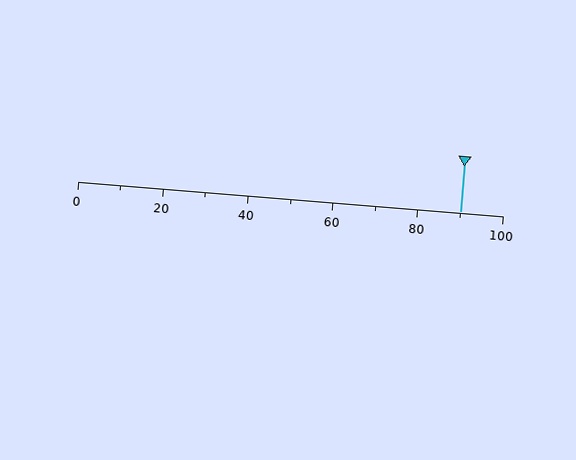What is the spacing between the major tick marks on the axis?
The major ticks are spaced 20 apart.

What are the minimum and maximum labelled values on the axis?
The axis runs from 0 to 100.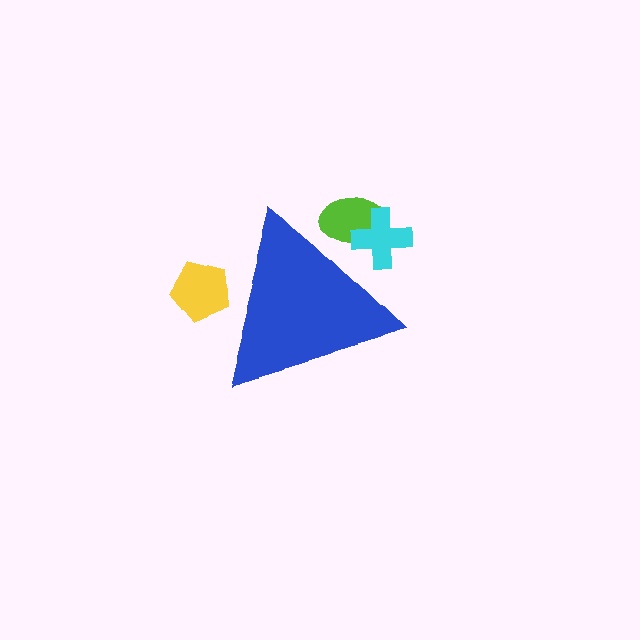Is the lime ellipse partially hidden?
Yes, the lime ellipse is partially hidden behind the blue triangle.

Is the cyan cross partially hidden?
Yes, the cyan cross is partially hidden behind the blue triangle.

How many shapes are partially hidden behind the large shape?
3 shapes are partially hidden.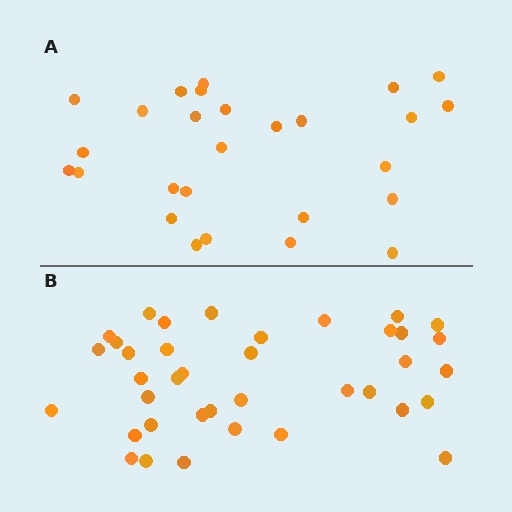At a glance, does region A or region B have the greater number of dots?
Region B (the bottom region) has more dots.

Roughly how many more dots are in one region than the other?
Region B has roughly 12 or so more dots than region A.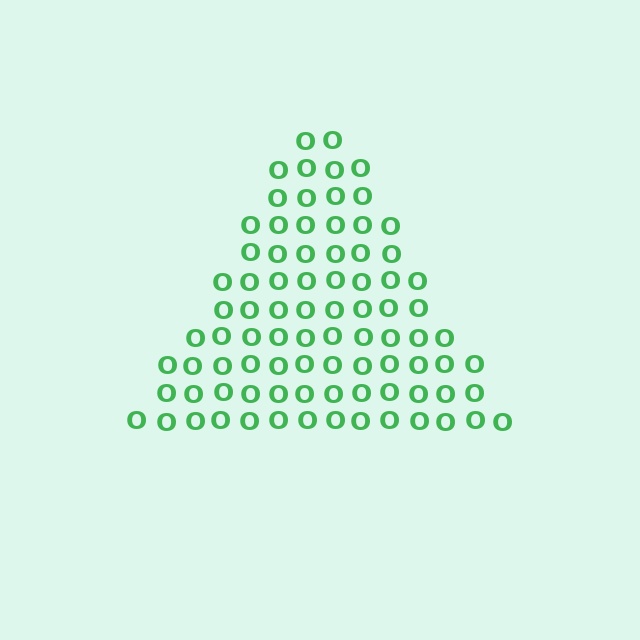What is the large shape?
The large shape is a triangle.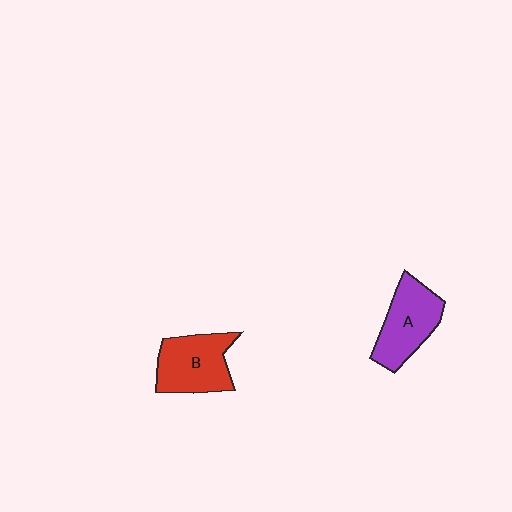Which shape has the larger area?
Shape B (red).